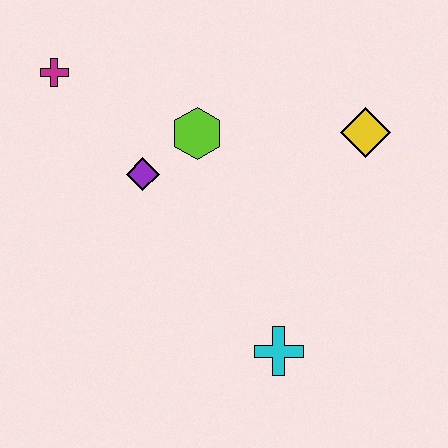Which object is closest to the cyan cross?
The purple diamond is closest to the cyan cross.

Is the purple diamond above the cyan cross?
Yes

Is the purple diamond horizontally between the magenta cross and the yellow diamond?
Yes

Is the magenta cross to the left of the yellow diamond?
Yes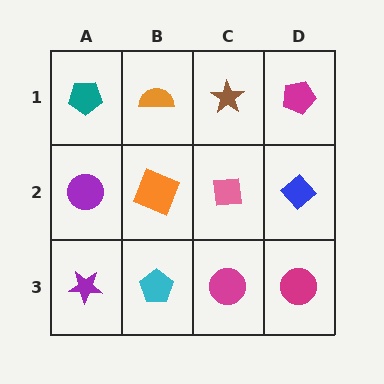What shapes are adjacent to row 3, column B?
An orange square (row 2, column B), a purple star (row 3, column A), a magenta circle (row 3, column C).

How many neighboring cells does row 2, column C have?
4.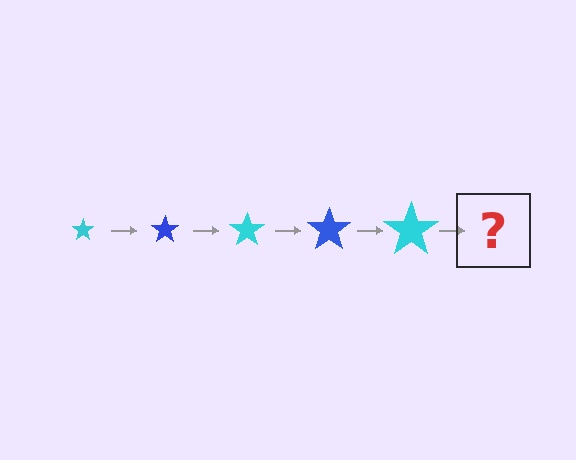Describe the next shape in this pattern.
It should be a blue star, larger than the previous one.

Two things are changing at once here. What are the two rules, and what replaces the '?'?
The two rules are that the star grows larger each step and the color cycles through cyan and blue. The '?' should be a blue star, larger than the previous one.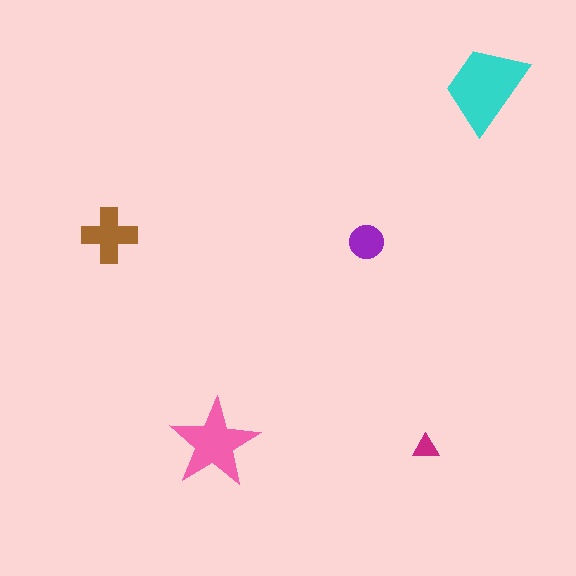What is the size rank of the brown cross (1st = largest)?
3rd.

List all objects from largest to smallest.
The cyan trapezoid, the pink star, the brown cross, the purple circle, the magenta triangle.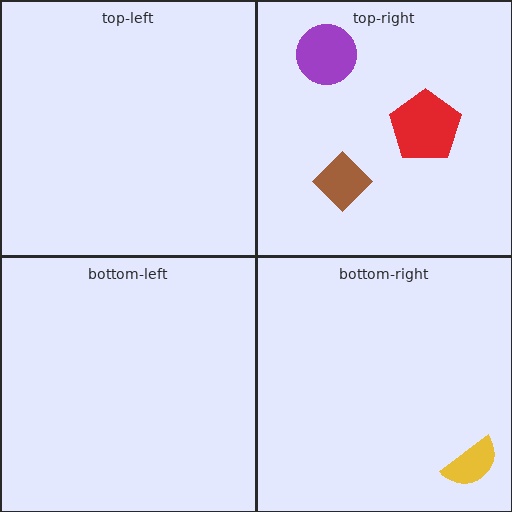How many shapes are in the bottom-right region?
1.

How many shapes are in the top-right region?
3.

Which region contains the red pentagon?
The top-right region.